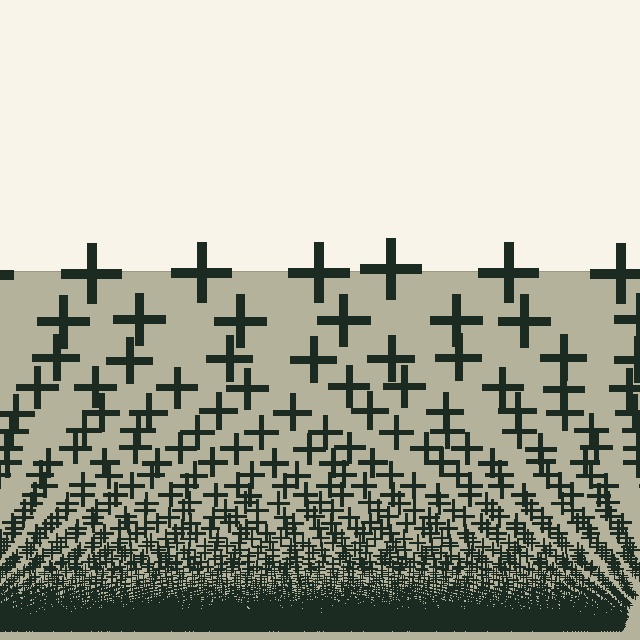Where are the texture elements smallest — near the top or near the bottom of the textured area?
Near the bottom.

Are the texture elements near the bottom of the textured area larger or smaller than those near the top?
Smaller. The gradient is inverted — elements near the bottom are smaller and denser.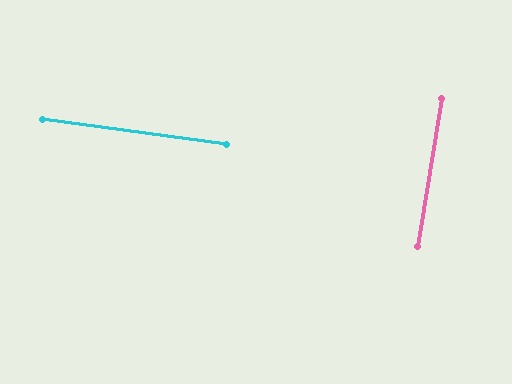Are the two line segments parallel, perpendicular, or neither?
Perpendicular — they meet at approximately 89°.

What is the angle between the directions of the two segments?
Approximately 89 degrees.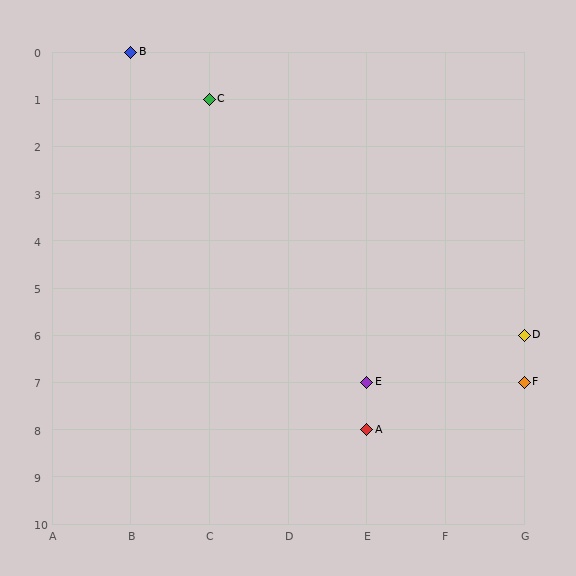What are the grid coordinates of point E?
Point E is at grid coordinates (E, 7).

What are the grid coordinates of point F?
Point F is at grid coordinates (G, 7).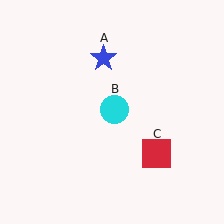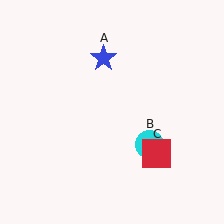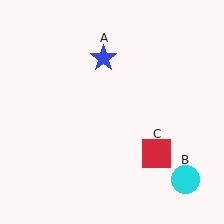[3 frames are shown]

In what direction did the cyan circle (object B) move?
The cyan circle (object B) moved down and to the right.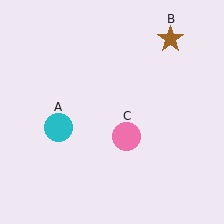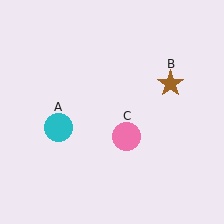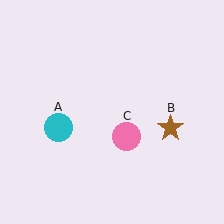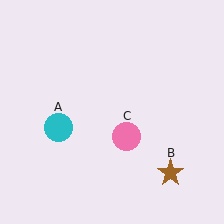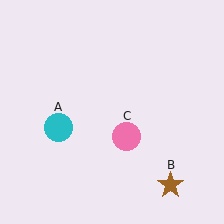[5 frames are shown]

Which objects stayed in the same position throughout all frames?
Cyan circle (object A) and pink circle (object C) remained stationary.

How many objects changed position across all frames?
1 object changed position: brown star (object B).